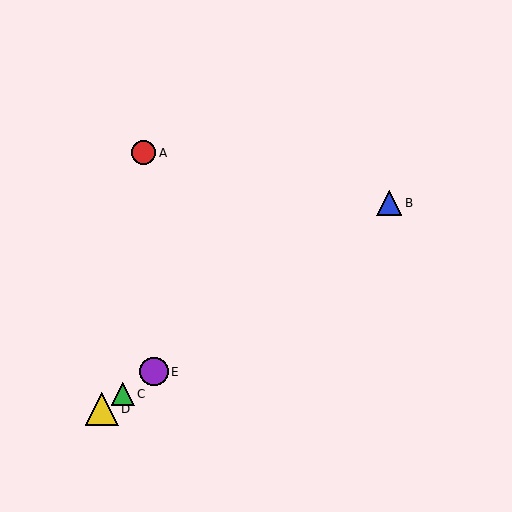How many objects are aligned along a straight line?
4 objects (B, C, D, E) are aligned along a straight line.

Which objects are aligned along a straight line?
Objects B, C, D, E are aligned along a straight line.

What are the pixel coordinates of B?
Object B is at (389, 203).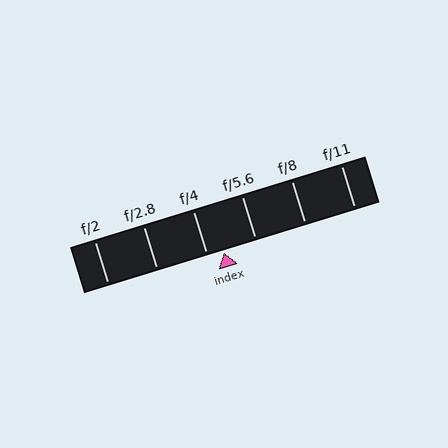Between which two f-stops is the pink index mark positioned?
The index mark is between f/4 and f/5.6.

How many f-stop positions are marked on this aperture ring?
There are 6 f-stop positions marked.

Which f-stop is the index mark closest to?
The index mark is closest to f/4.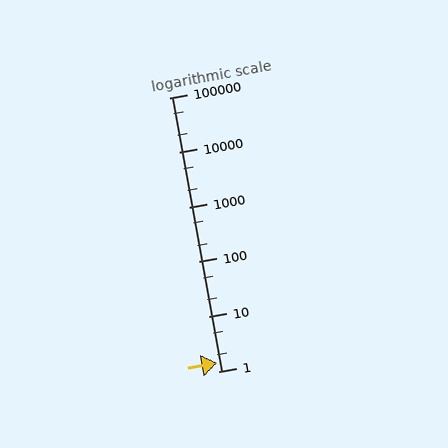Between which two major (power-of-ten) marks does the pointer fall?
The pointer is between 1 and 10.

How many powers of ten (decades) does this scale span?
The scale spans 5 decades, from 1 to 100000.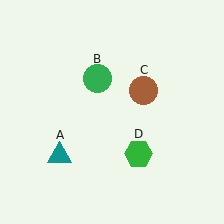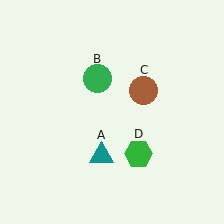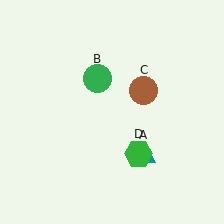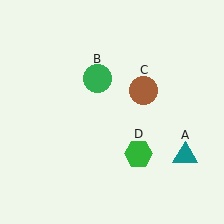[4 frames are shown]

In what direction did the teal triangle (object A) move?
The teal triangle (object A) moved right.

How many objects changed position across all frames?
1 object changed position: teal triangle (object A).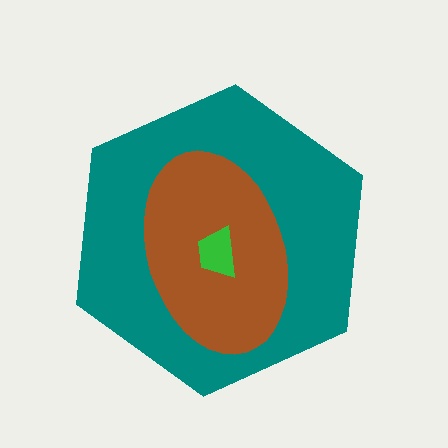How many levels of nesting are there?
3.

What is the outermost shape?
The teal hexagon.